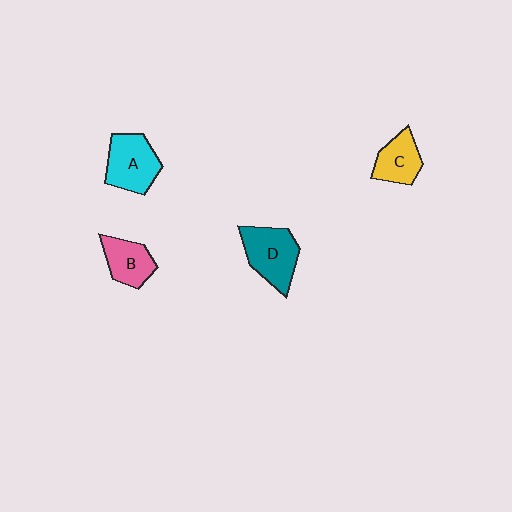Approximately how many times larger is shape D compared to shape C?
Approximately 1.4 times.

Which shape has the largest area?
Shape D (teal).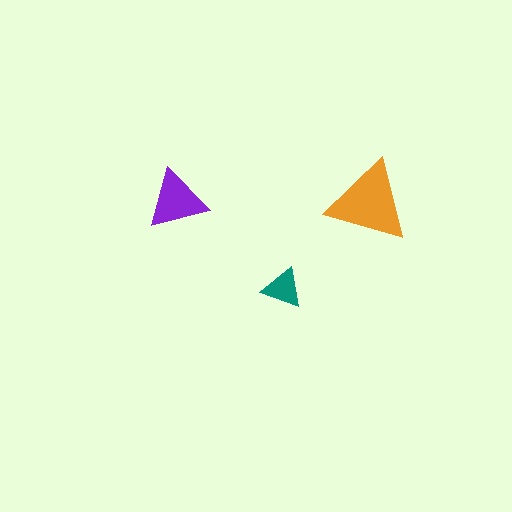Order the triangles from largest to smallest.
the orange one, the purple one, the teal one.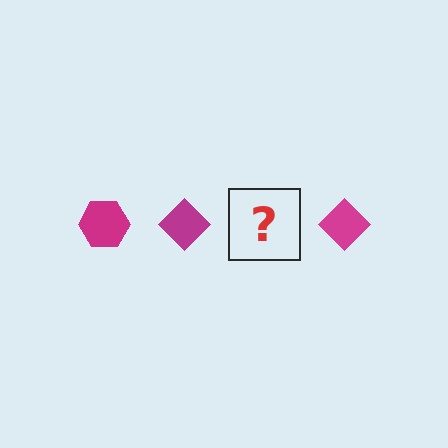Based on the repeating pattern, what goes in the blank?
The blank should be a magenta hexagon.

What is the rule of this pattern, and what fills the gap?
The rule is that the pattern cycles through hexagon, diamond shapes in magenta. The gap should be filled with a magenta hexagon.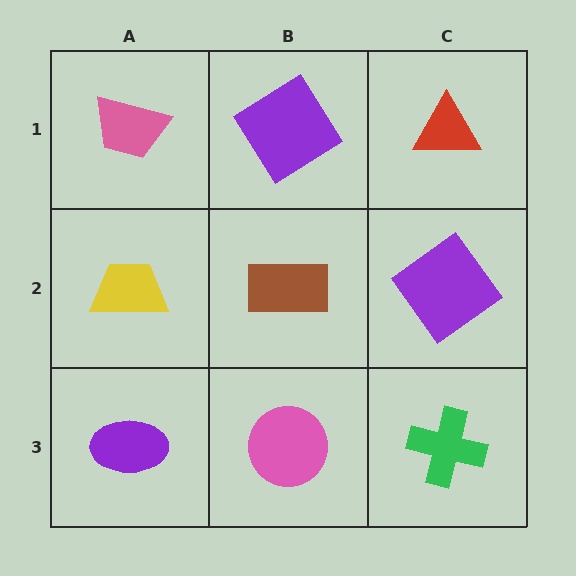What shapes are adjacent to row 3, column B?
A brown rectangle (row 2, column B), a purple ellipse (row 3, column A), a green cross (row 3, column C).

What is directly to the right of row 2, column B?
A purple diamond.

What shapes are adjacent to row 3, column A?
A yellow trapezoid (row 2, column A), a pink circle (row 3, column B).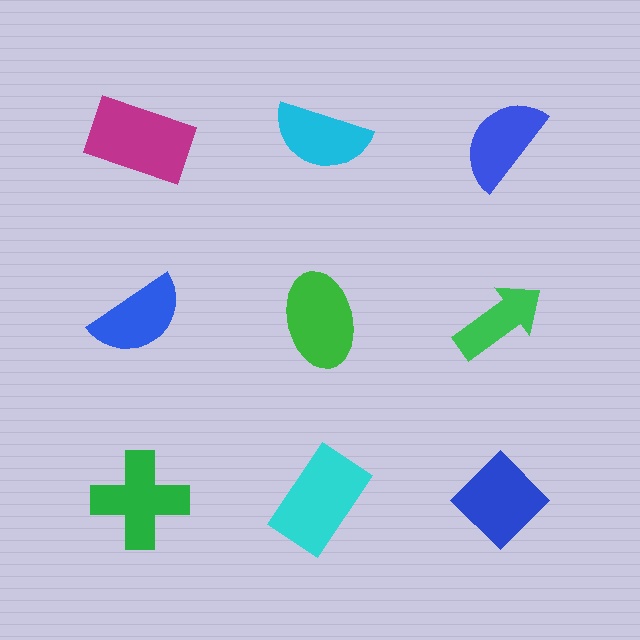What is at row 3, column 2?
A cyan rectangle.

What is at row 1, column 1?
A magenta rectangle.